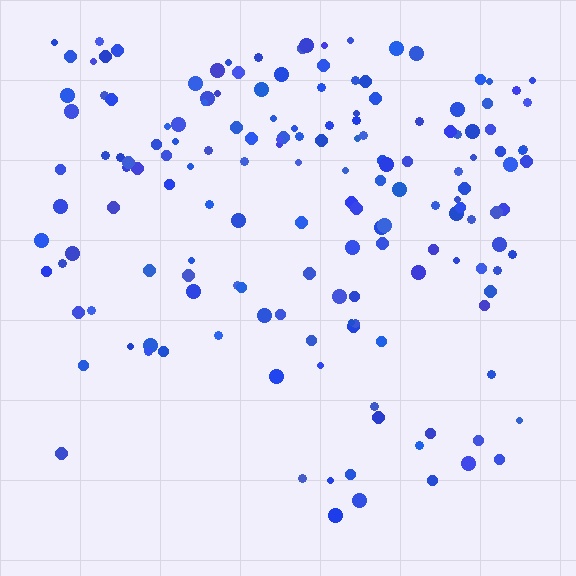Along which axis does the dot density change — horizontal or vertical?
Vertical.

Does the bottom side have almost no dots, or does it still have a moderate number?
Still a moderate number, just noticeably fewer than the top.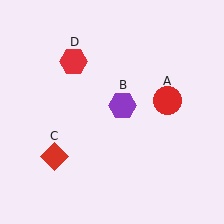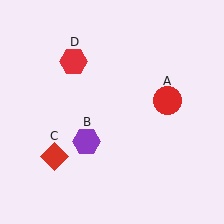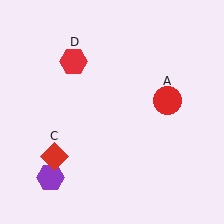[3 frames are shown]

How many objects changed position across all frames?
1 object changed position: purple hexagon (object B).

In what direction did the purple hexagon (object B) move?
The purple hexagon (object B) moved down and to the left.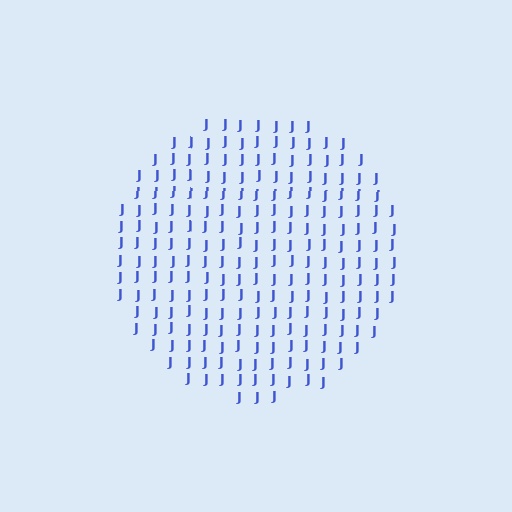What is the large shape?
The large shape is a circle.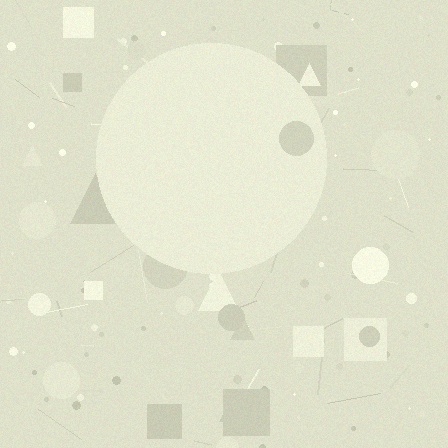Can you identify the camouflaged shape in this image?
The camouflaged shape is a circle.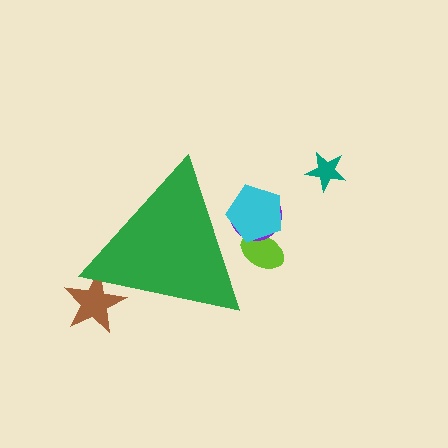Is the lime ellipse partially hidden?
Yes, the lime ellipse is partially hidden behind the green triangle.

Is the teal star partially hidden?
No, the teal star is fully visible.